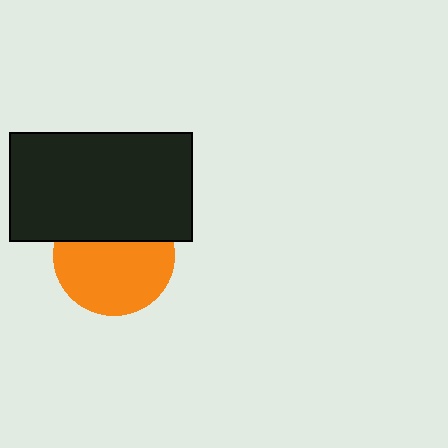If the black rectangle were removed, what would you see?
You would see the complete orange circle.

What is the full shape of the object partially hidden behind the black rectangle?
The partially hidden object is an orange circle.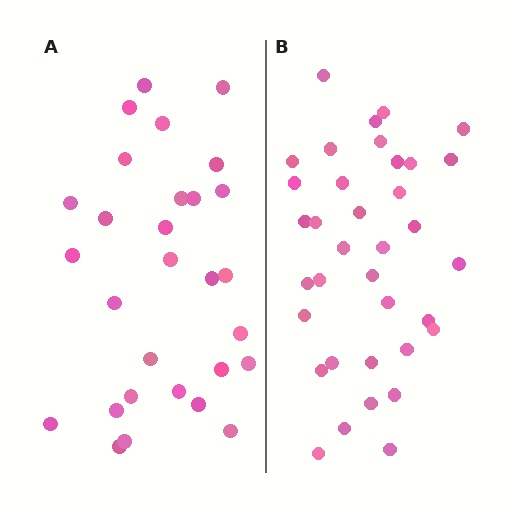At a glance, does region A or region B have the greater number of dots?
Region B (the right region) has more dots.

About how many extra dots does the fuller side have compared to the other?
Region B has roughly 8 or so more dots than region A.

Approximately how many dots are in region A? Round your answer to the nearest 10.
About 30 dots. (The exact count is 29, which rounds to 30.)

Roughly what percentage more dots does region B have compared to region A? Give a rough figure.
About 25% more.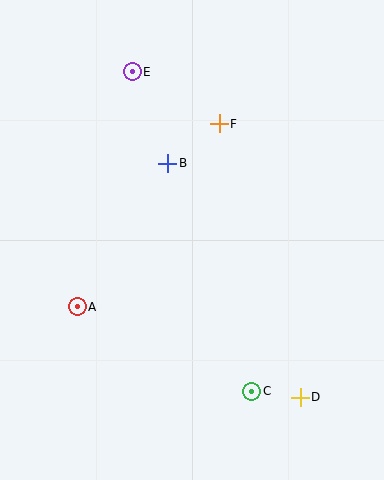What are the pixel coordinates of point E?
Point E is at (132, 72).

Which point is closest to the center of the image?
Point B at (168, 163) is closest to the center.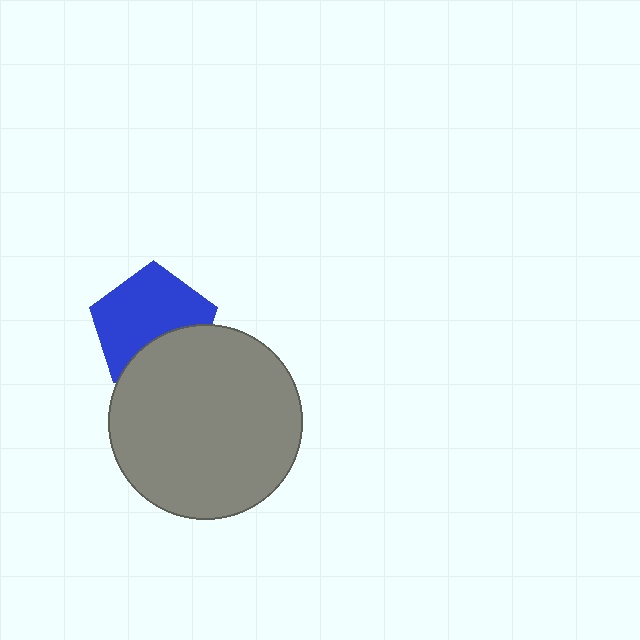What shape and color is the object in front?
The object in front is a gray circle.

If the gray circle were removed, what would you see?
You would see the complete blue pentagon.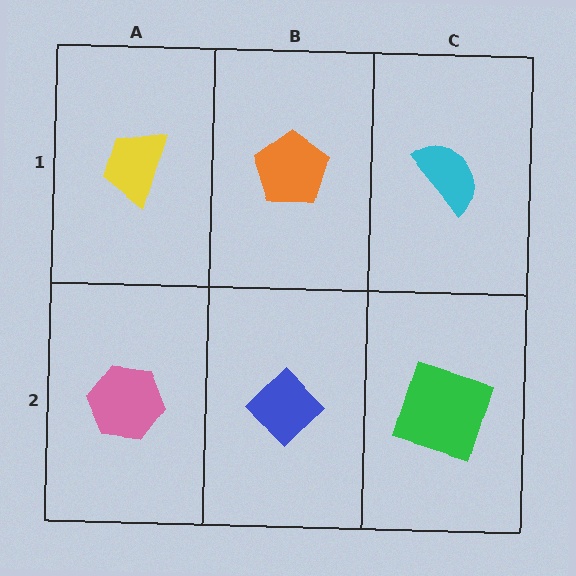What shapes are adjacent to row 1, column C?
A green square (row 2, column C), an orange pentagon (row 1, column B).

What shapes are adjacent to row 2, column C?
A cyan semicircle (row 1, column C), a blue diamond (row 2, column B).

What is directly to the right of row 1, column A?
An orange pentagon.